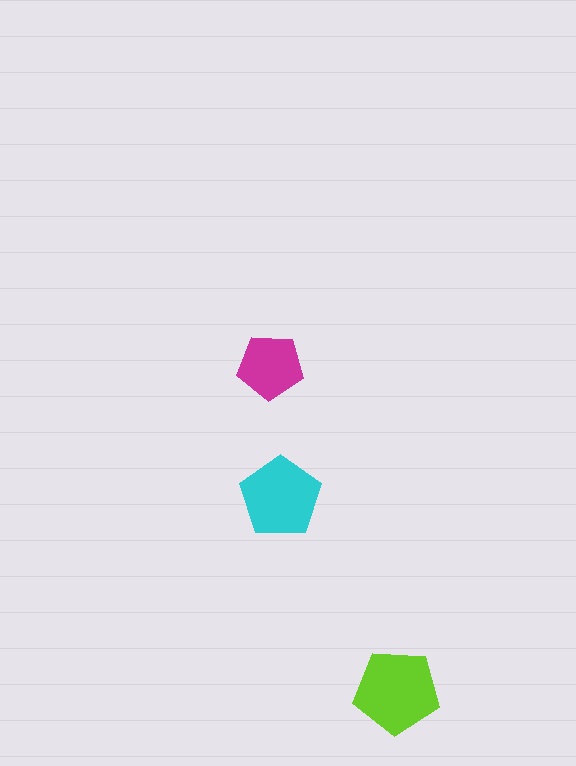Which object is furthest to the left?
The magenta pentagon is leftmost.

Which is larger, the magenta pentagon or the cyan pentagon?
The cyan one.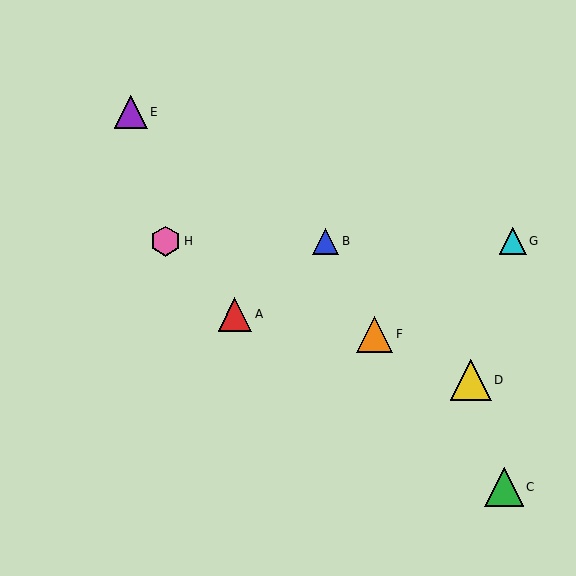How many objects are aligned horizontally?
3 objects (B, G, H) are aligned horizontally.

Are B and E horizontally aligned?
No, B is at y≈241 and E is at y≈112.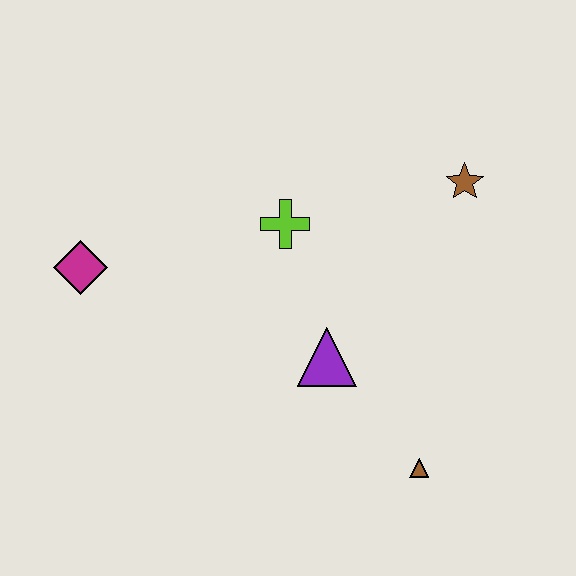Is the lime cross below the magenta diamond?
No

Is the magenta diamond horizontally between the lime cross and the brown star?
No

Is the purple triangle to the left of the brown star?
Yes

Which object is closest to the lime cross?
The purple triangle is closest to the lime cross.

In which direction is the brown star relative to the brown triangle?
The brown star is above the brown triangle.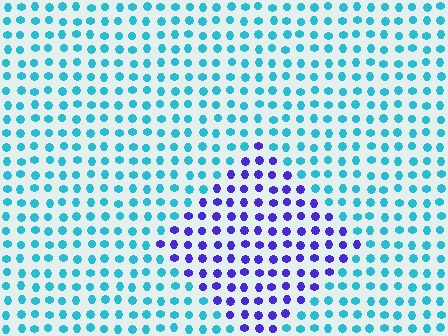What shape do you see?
I see a diamond.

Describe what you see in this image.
The image is filled with small cyan elements in a uniform arrangement. A diamond-shaped region is visible where the elements are tinted to a slightly different hue, forming a subtle color boundary.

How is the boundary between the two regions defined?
The boundary is defined purely by a slight shift in hue (about 65 degrees). Spacing, size, and orientation are identical on both sides.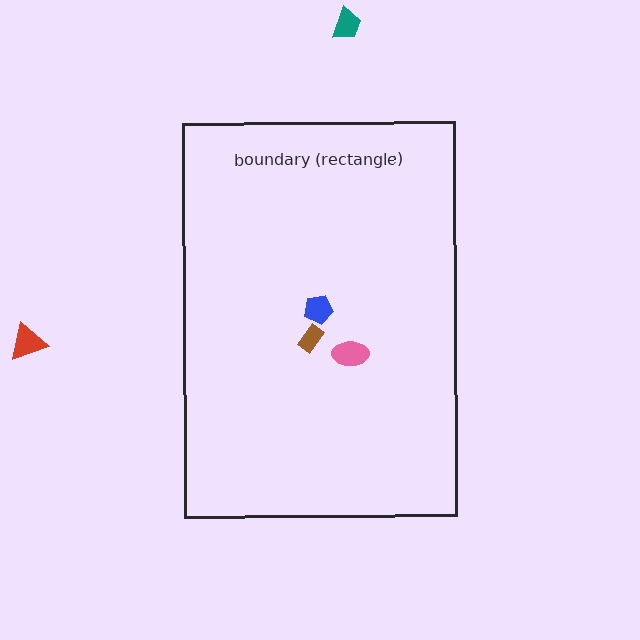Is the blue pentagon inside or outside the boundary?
Inside.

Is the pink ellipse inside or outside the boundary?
Inside.